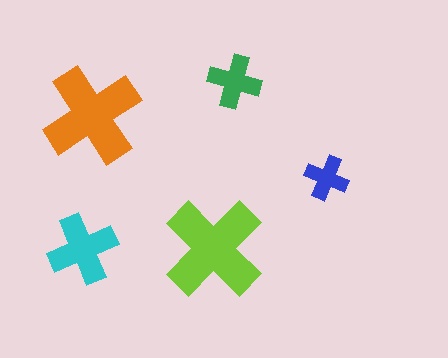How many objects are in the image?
There are 5 objects in the image.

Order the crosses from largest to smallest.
the lime one, the orange one, the cyan one, the green one, the blue one.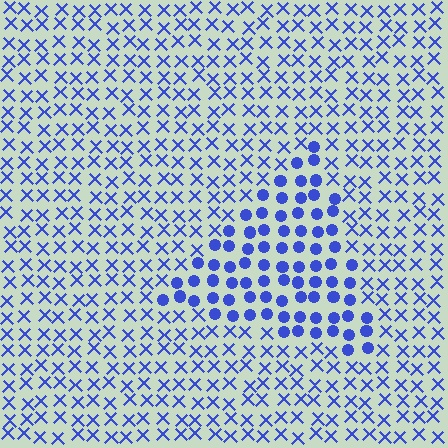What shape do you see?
I see a triangle.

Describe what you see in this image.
The image is filled with small blue elements arranged in a uniform grid. A triangle-shaped region contains circles, while the surrounding area contains X marks. The boundary is defined purely by the change in element shape.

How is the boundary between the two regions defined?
The boundary is defined by a change in element shape: circles inside vs. X marks outside. All elements share the same color and spacing.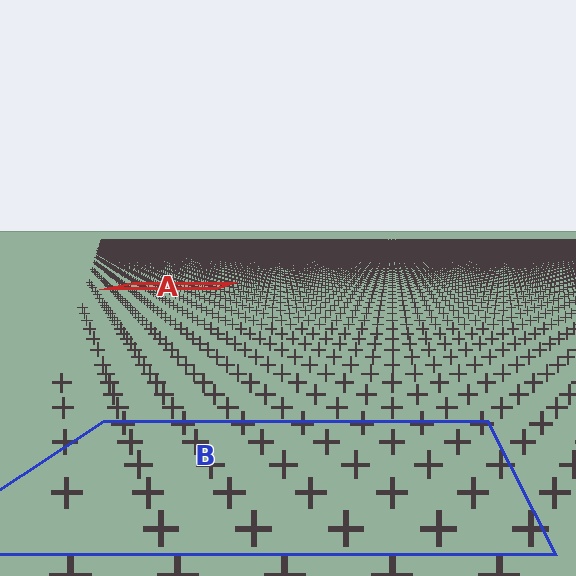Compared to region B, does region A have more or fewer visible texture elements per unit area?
Region A has more texture elements per unit area — they are packed more densely because it is farther away.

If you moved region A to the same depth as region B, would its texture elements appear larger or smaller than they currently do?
They would appear larger. At a closer depth, the same texture elements are projected at a bigger on-screen size.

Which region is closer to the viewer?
Region B is closer. The texture elements there are larger and more spread out.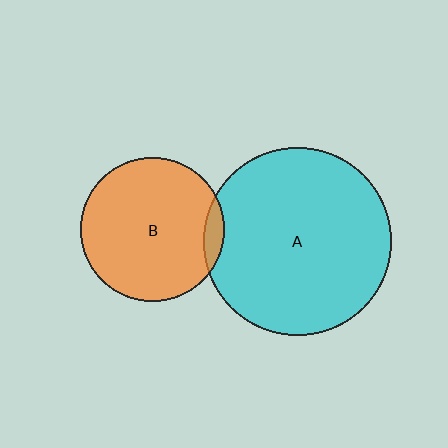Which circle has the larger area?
Circle A (cyan).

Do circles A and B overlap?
Yes.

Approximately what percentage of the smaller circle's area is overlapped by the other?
Approximately 5%.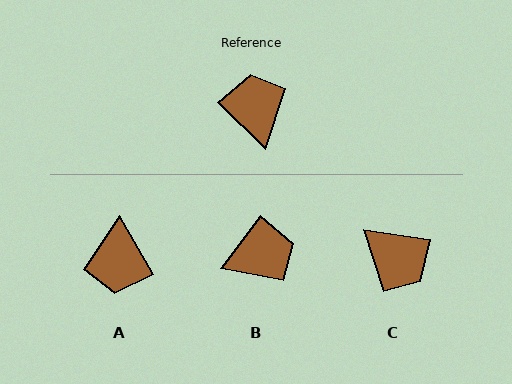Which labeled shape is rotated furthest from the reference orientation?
A, about 165 degrees away.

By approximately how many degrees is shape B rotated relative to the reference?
Approximately 83 degrees clockwise.